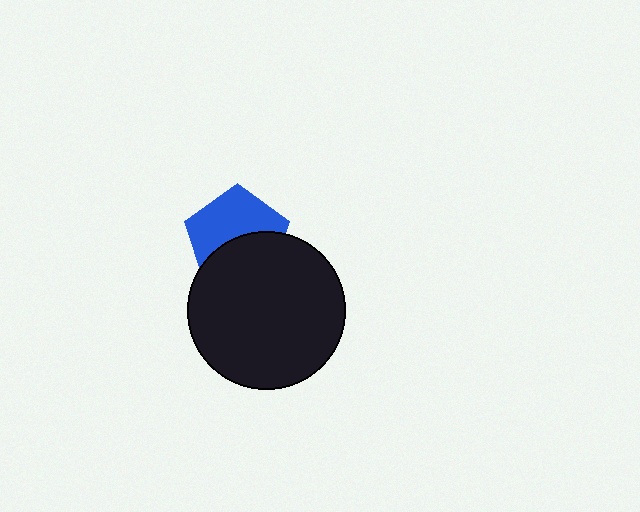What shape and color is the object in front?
The object in front is a black circle.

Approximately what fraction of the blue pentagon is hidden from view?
Roughly 46% of the blue pentagon is hidden behind the black circle.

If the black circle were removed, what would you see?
You would see the complete blue pentagon.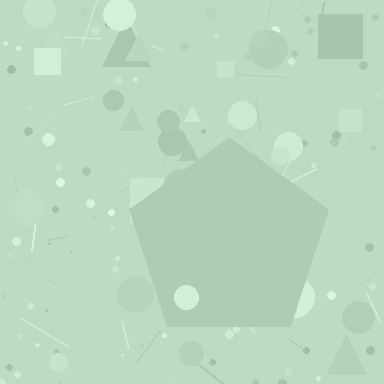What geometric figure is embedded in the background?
A pentagon is embedded in the background.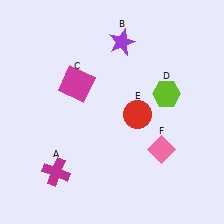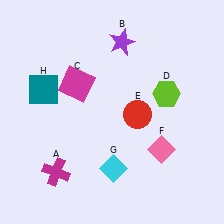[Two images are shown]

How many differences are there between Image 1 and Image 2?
There are 2 differences between the two images.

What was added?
A cyan diamond (G), a teal square (H) were added in Image 2.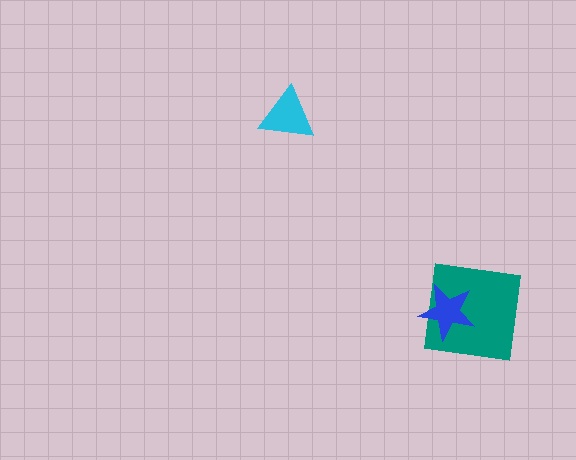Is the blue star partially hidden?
No, no other shape covers it.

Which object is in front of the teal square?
The blue star is in front of the teal square.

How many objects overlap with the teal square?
1 object overlaps with the teal square.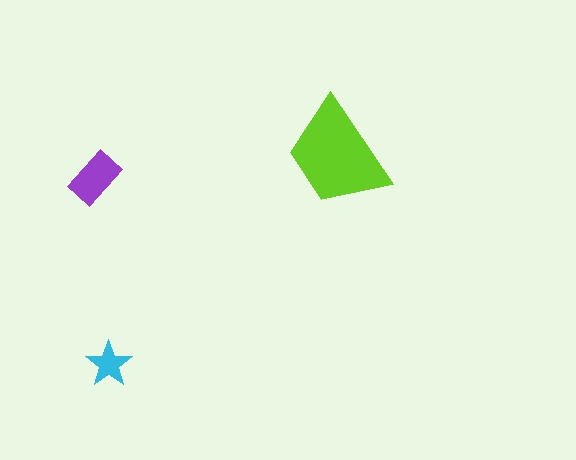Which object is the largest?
The lime trapezoid.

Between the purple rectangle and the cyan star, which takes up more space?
The purple rectangle.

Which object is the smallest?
The cyan star.